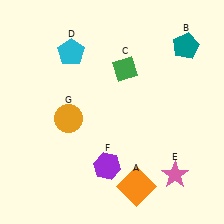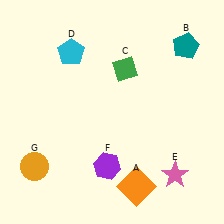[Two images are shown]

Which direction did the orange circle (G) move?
The orange circle (G) moved down.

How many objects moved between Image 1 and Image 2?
1 object moved between the two images.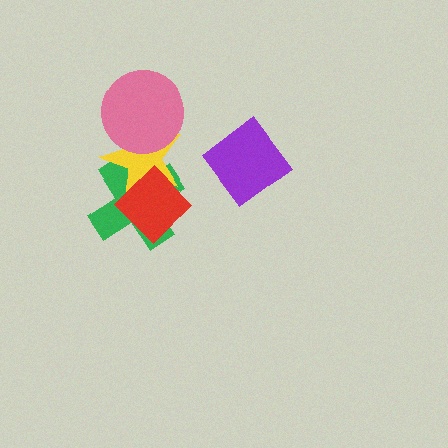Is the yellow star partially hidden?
Yes, it is partially covered by another shape.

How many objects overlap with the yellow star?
3 objects overlap with the yellow star.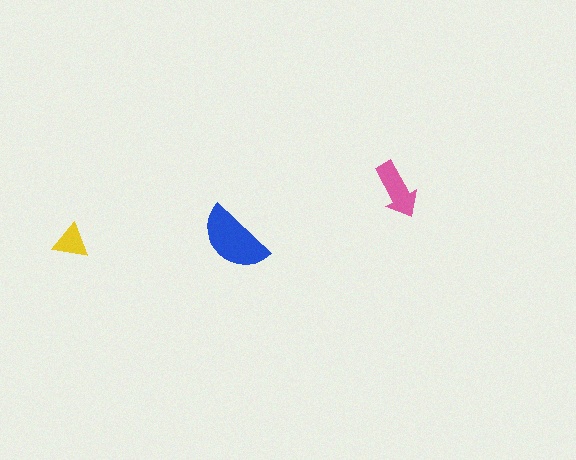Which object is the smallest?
The yellow triangle.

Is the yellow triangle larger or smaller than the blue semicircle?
Smaller.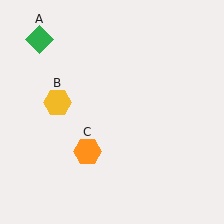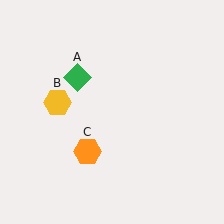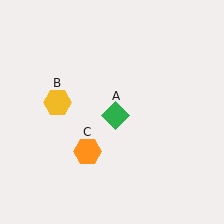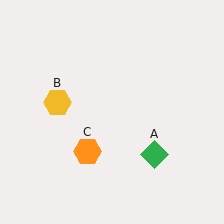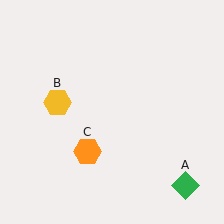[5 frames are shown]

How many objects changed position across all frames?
1 object changed position: green diamond (object A).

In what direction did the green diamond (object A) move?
The green diamond (object A) moved down and to the right.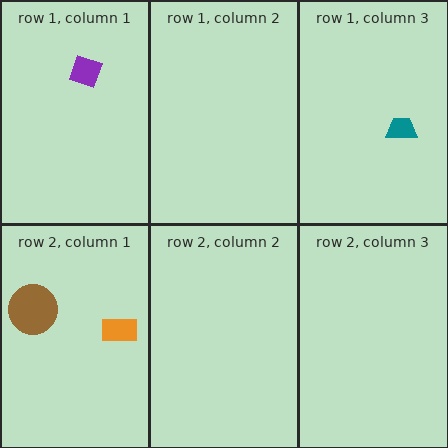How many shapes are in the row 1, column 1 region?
1.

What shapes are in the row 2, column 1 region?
The brown circle, the orange rectangle.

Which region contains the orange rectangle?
The row 2, column 1 region.